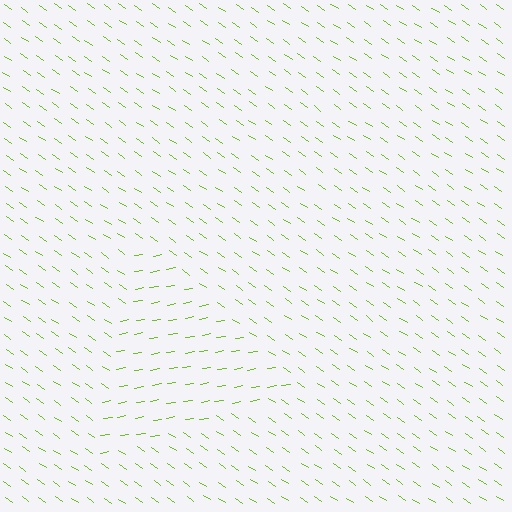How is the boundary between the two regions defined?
The boundary is defined purely by a change in line orientation (approximately 45 degrees difference). All lines are the same color and thickness.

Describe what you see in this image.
The image is filled with small lime line segments. A triangle region in the image has lines oriented differently from the surrounding lines, creating a visible texture boundary.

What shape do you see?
I see a triangle.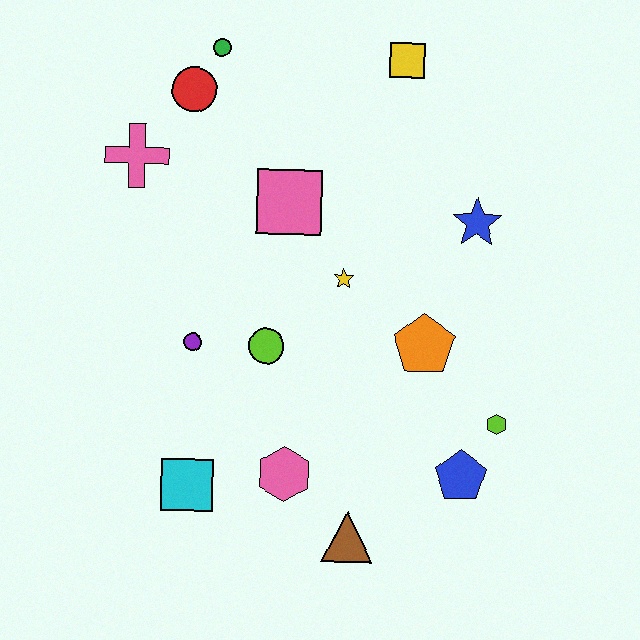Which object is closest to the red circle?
The green circle is closest to the red circle.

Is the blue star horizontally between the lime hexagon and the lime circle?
Yes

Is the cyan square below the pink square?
Yes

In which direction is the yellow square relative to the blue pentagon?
The yellow square is above the blue pentagon.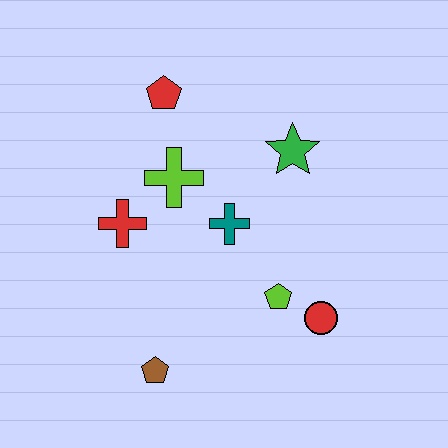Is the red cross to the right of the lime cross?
No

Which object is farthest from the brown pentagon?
The red pentagon is farthest from the brown pentagon.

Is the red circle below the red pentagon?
Yes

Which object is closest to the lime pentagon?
The red circle is closest to the lime pentagon.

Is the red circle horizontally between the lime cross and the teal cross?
No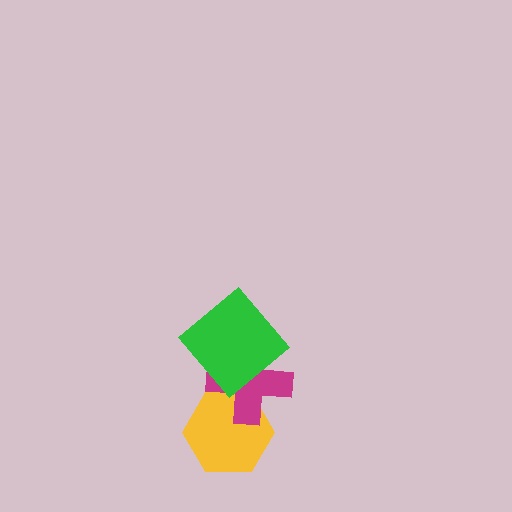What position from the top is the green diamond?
The green diamond is 1st from the top.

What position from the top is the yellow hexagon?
The yellow hexagon is 3rd from the top.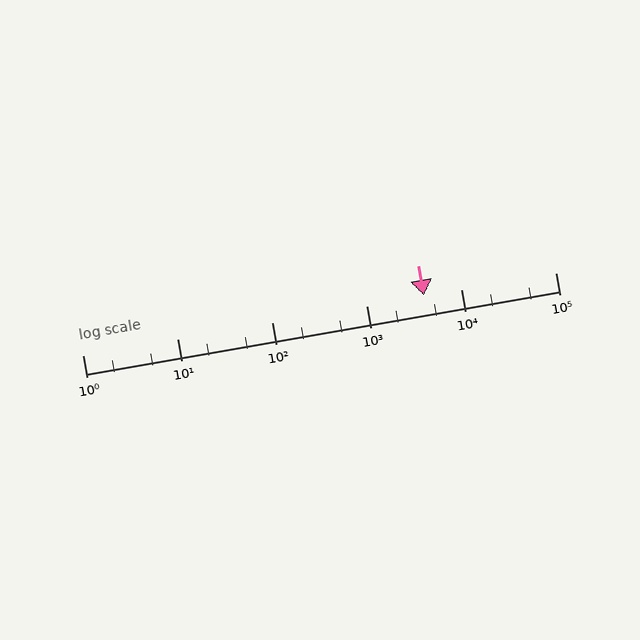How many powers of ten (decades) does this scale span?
The scale spans 5 decades, from 1 to 100000.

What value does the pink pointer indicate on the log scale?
The pointer indicates approximately 4100.